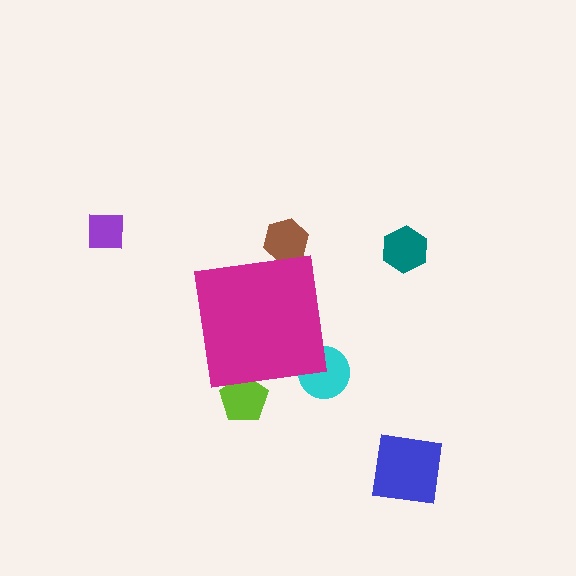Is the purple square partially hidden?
No, the purple square is fully visible.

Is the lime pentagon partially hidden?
Yes, the lime pentagon is partially hidden behind the magenta square.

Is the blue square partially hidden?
No, the blue square is fully visible.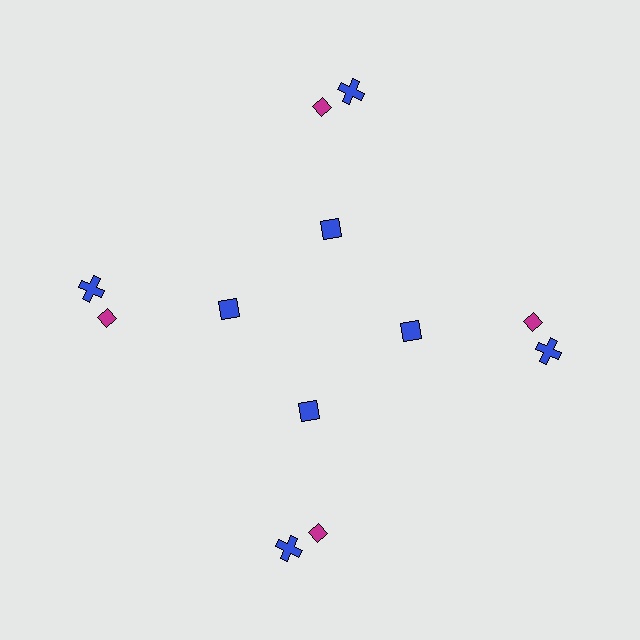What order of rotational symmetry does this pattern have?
This pattern has 4-fold rotational symmetry.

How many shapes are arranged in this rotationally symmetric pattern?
There are 12 shapes, arranged in 4 groups of 3.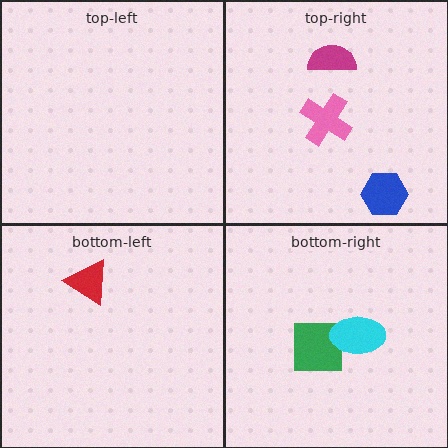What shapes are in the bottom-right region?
The green square, the cyan ellipse.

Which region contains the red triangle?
The bottom-left region.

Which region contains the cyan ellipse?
The bottom-right region.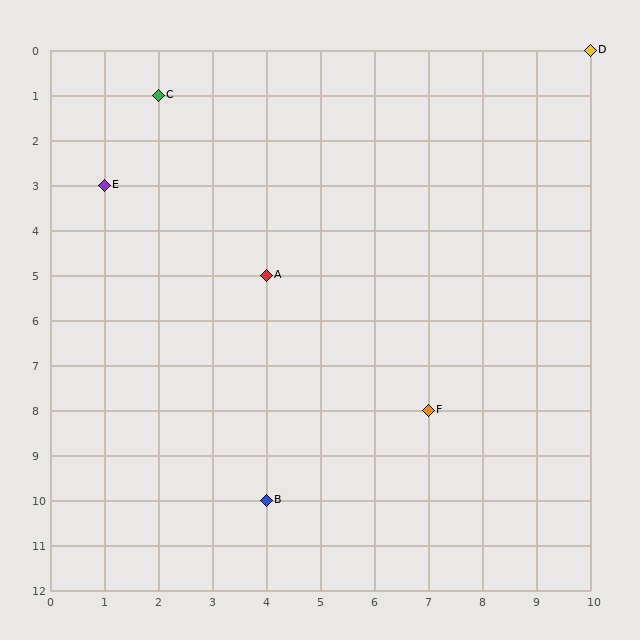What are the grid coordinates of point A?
Point A is at grid coordinates (4, 5).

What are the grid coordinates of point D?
Point D is at grid coordinates (10, 0).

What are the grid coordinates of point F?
Point F is at grid coordinates (7, 8).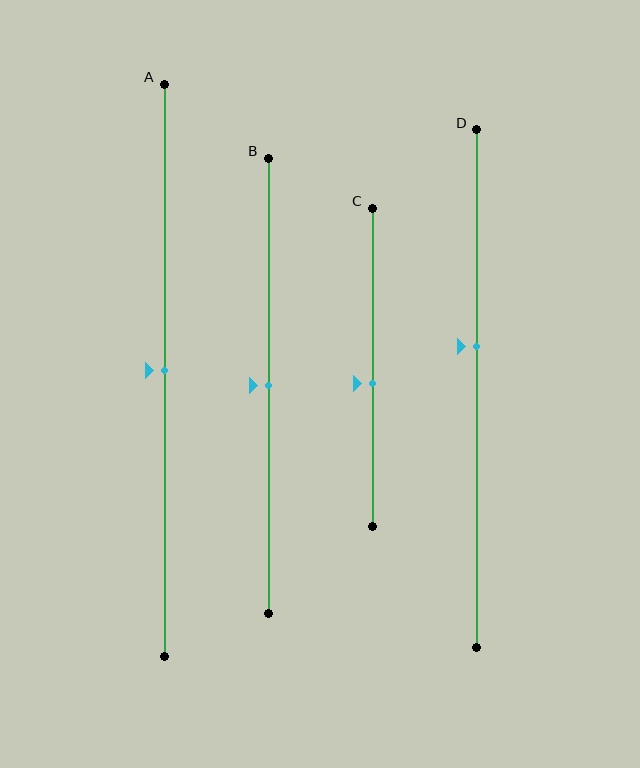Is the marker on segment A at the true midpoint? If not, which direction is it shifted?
Yes, the marker on segment A is at the true midpoint.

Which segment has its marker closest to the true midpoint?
Segment A has its marker closest to the true midpoint.